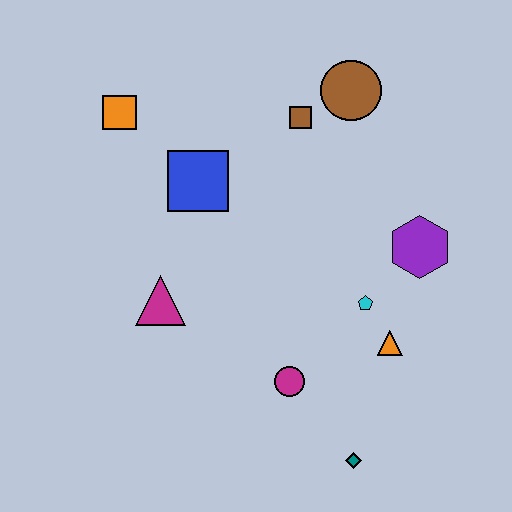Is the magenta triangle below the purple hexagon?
Yes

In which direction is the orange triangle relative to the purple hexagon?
The orange triangle is below the purple hexagon.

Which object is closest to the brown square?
The brown circle is closest to the brown square.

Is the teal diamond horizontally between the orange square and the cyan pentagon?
Yes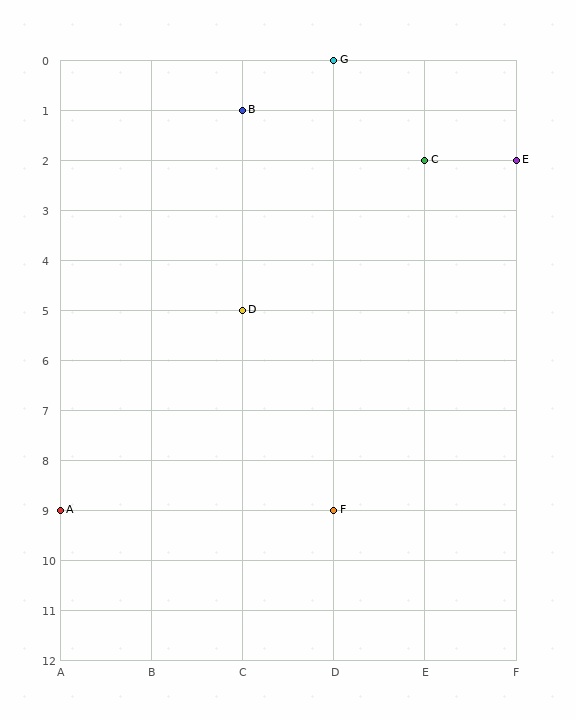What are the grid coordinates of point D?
Point D is at grid coordinates (C, 5).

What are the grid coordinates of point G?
Point G is at grid coordinates (D, 0).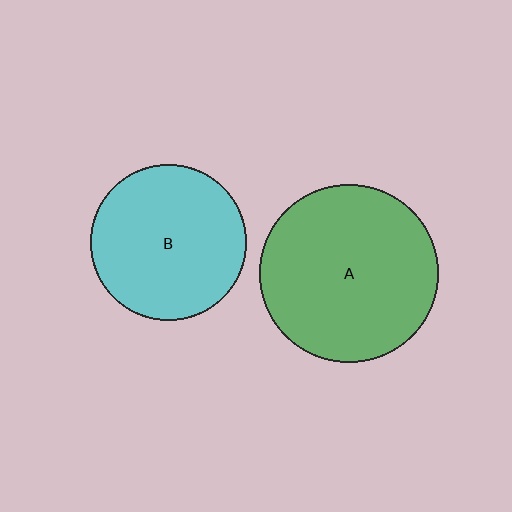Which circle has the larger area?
Circle A (green).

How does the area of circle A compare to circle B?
Approximately 1.3 times.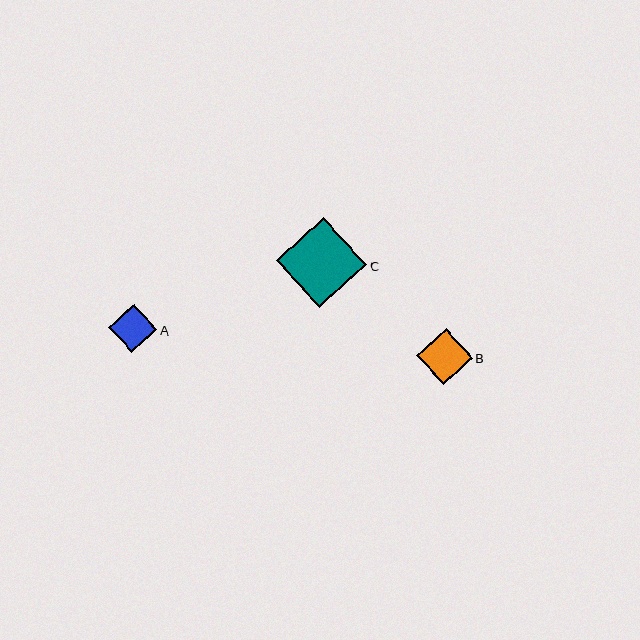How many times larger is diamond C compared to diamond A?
Diamond C is approximately 1.9 times the size of diamond A.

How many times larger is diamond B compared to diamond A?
Diamond B is approximately 1.1 times the size of diamond A.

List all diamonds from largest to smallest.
From largest to smallest: C, B, A.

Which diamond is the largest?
Diamond C is the largest with a size of approximately 90 pixels.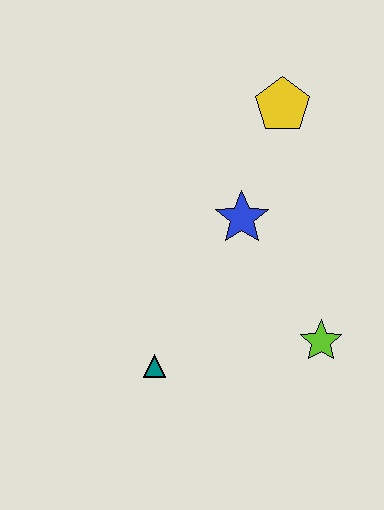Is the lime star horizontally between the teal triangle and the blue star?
No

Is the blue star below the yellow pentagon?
Yes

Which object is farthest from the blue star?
The teal triangle is farthest from the blue star.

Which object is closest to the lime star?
The blue star is closest to the lime star.